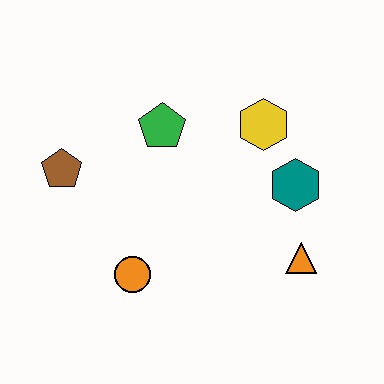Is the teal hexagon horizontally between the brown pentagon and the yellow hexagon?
No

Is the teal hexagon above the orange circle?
Yes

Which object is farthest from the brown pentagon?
The orange triangle is farthest from the brown pentagon.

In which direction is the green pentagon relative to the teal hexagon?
The green pentagon is to the left of the teal hexagon.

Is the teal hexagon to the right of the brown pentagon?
Yes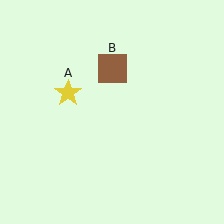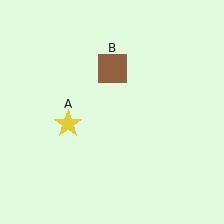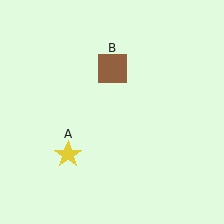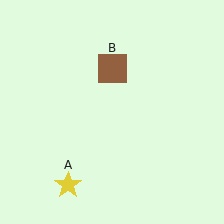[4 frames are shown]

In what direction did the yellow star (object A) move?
The yellow star (object A) moved down.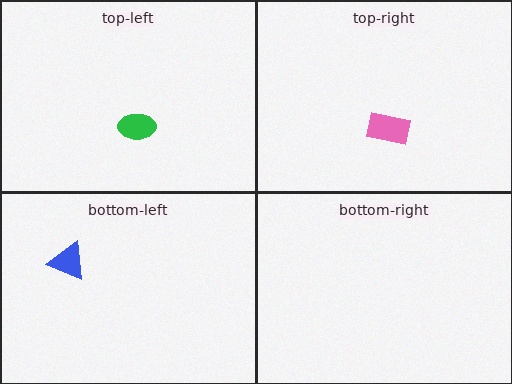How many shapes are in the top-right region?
1.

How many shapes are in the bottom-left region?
1.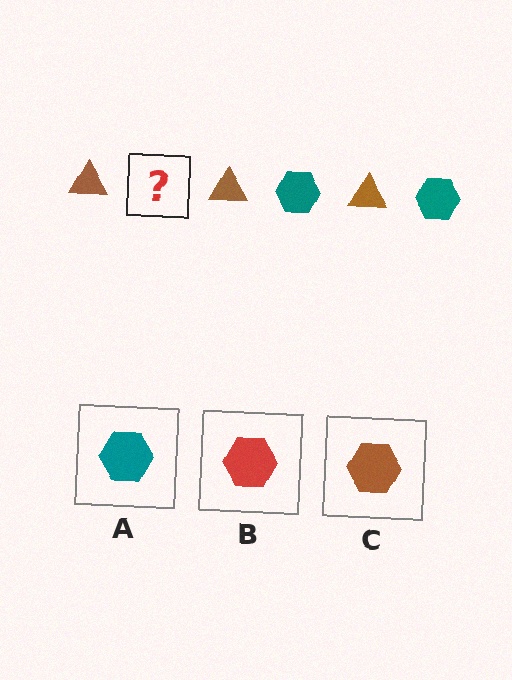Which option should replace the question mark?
Option A.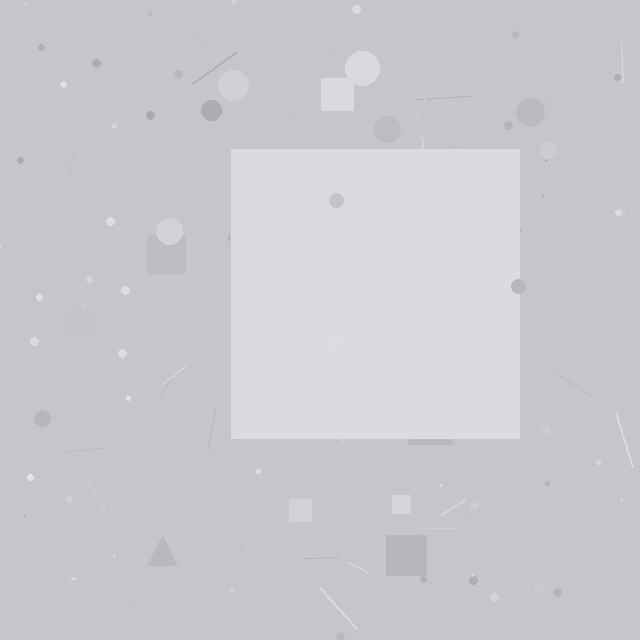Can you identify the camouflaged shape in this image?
The camouflaged shape is a square.